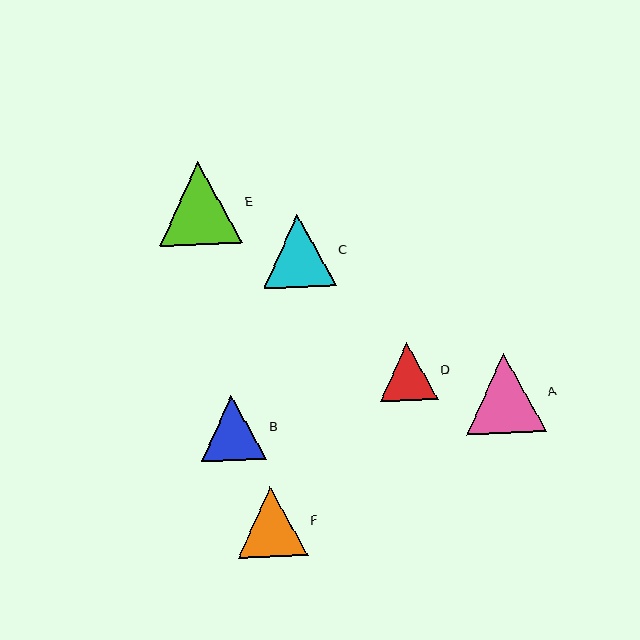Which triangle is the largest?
Triangle E is the largest with a size of approximately 83 pixels.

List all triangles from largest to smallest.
From largest to smallest: E, A, C, F, B, D.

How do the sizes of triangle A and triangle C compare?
Triangle A and triangle C are approximately the same size.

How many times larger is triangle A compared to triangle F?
Triangle A is approximately 1.1 times the size of triangle F.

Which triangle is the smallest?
Triangle D is the smallest with a size of approximately 58 pixels.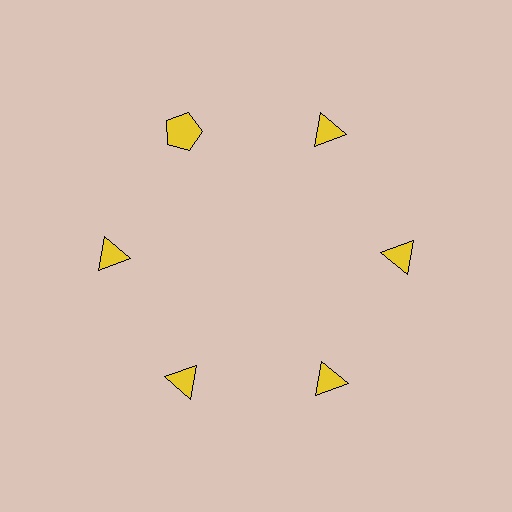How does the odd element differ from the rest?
It has a different shape: pentagon instead of triangle.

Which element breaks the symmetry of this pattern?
The yellow pentagon at roughly the 11 o'clock position breaks the symmetry. All other shapes are yellow triangles.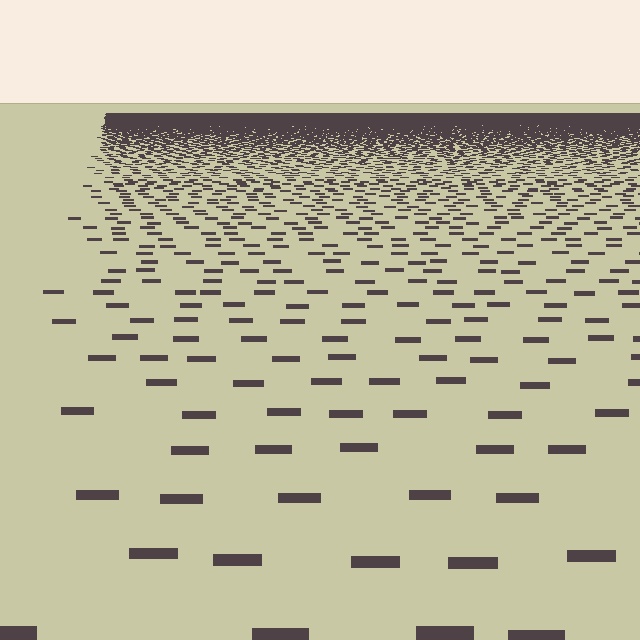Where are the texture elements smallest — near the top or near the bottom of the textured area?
Near the top.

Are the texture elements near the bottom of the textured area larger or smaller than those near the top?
Larger. Near the bottom, elements are closer to the viewer and appear at a bigger on-screen size.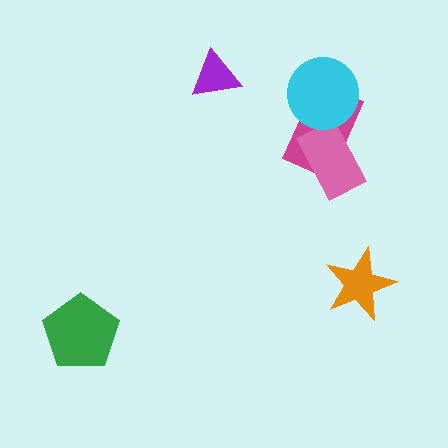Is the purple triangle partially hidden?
No, no other shape covers it.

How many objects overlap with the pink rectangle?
1 object overlaps with the pink rectangle.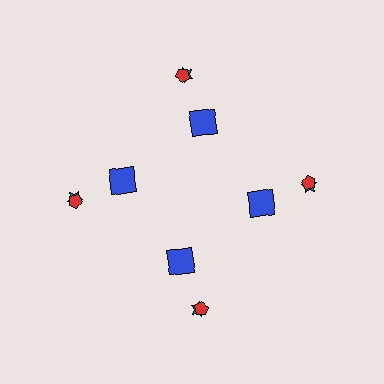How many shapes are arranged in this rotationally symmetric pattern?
There are 12 shapes, arranged in 4 groups of 3.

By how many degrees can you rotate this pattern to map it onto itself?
The pattern maps onto itself every 90 degrees of rotation.